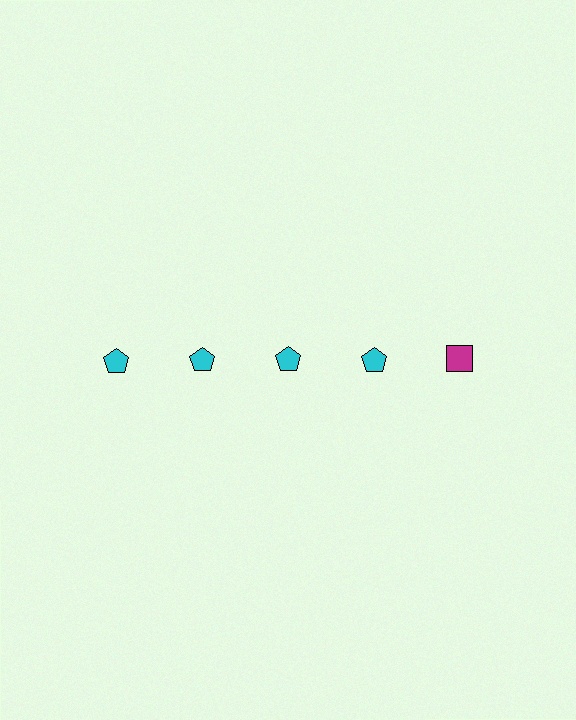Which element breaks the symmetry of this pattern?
The magenta square in the top row, rightmost column breaks the symmetry. All other shapes are cyan pentagons.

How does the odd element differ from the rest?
It differs in both color (magenta instead of cyan) and shape (square instead of pentagon).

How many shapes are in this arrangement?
There are 5 shapes arranged in a grid pattern.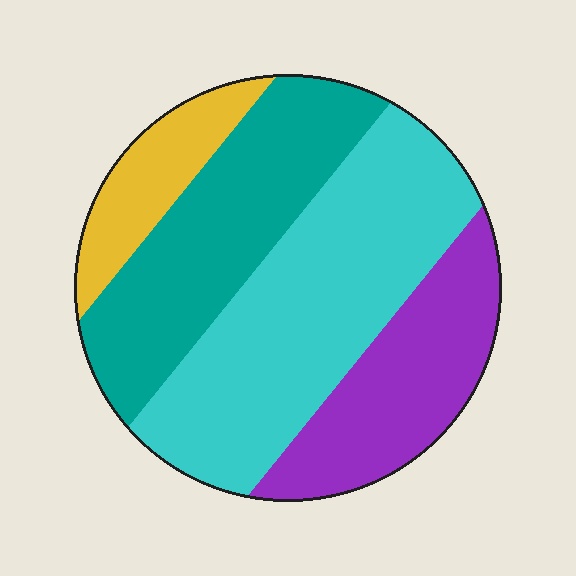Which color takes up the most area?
Cyan, at roughly 40%.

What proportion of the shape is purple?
Purple covers roughly 20% of the shape.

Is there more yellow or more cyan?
Cyan.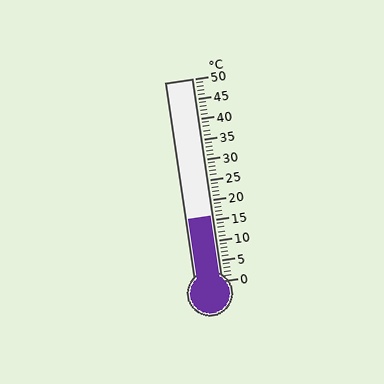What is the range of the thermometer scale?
The thermometer scale ranges from 0°C to 50°C.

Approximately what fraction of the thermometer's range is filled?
The thermometer is filled to approximately 30% of its range.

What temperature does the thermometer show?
The thermometer shows approximately 16°C.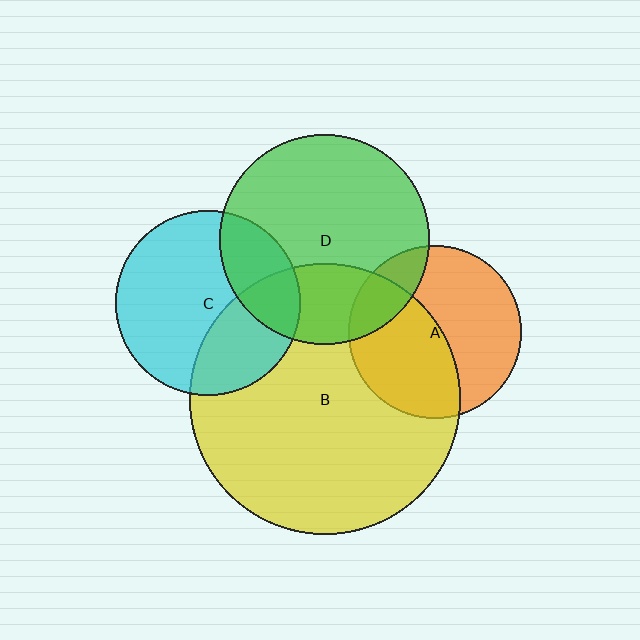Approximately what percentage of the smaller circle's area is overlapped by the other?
Approximately 25%.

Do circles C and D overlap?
Yes.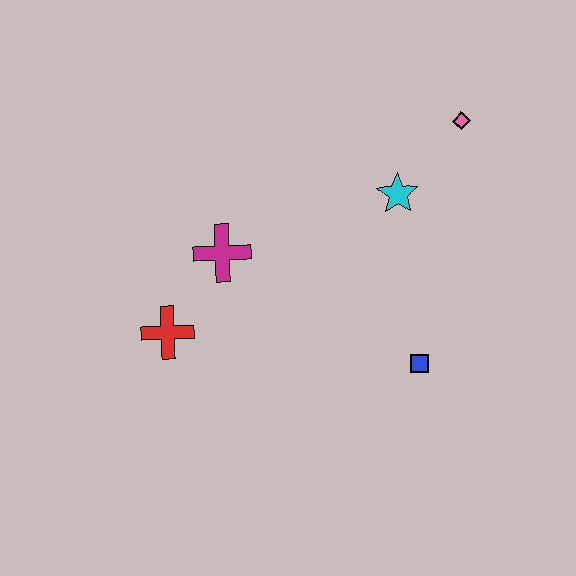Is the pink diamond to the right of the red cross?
Yes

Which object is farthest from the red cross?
The pink diamond is farthest from the red cross.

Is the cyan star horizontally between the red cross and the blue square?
Yes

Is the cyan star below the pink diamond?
Yes